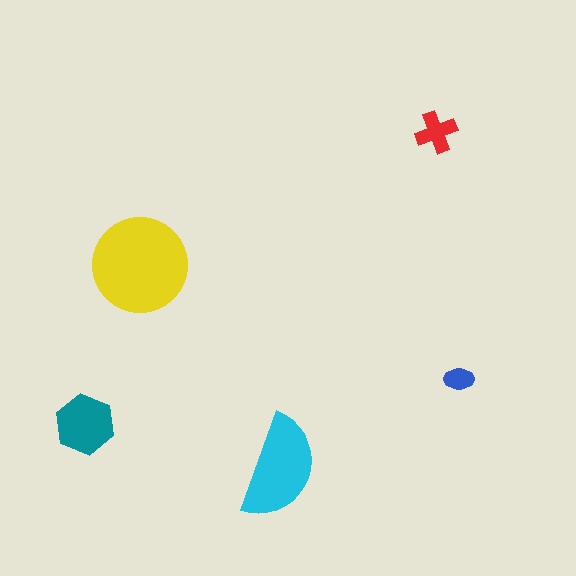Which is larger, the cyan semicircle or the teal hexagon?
The cyan semicircle.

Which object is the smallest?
The blue ellipse.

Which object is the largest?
The yellow circle.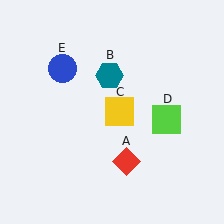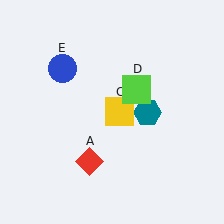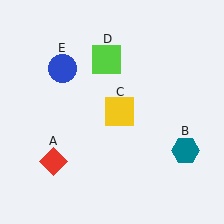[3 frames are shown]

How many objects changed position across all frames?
3 objects changed position: red diamond (object A), teal hexagon (object B), lime square (object D).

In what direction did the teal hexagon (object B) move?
The teal hexagon (object B) moved down and to the right.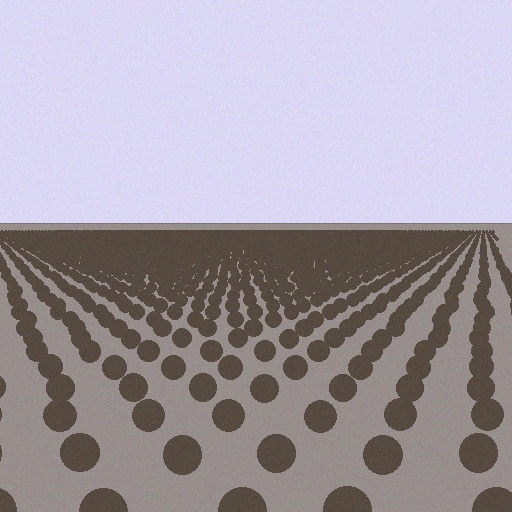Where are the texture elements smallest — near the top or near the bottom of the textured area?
Near the top.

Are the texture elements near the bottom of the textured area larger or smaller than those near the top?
Larger. Near the bottom, elements are closer to the viewer and appear at a bigger on-screen size.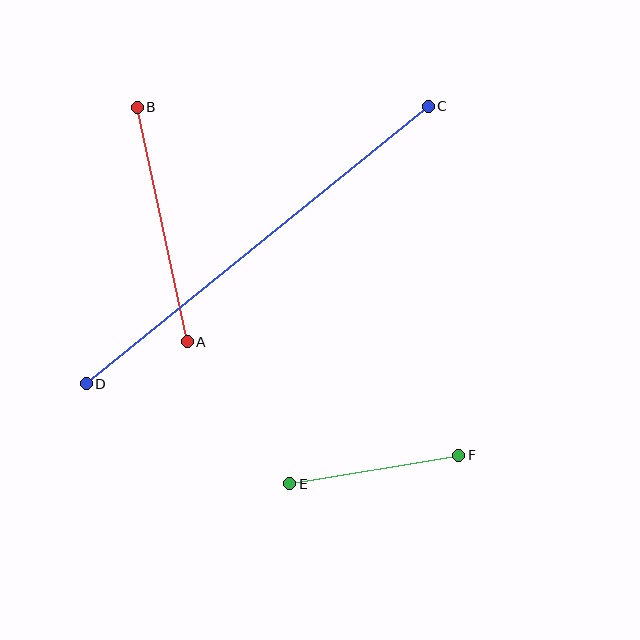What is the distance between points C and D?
The distance is approximately 440 pixels.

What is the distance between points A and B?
The distance is approximately 240 pixels.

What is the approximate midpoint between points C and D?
The midpoint is at approximately (257, 245) pixels.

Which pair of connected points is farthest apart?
Points C and D are farthest apart.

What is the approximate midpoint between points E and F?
The midpoint is at approximately (374, 469) pixels.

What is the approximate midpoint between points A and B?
The midpoint is at approximately (162, 224) pixels.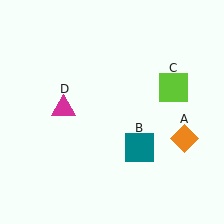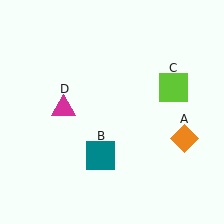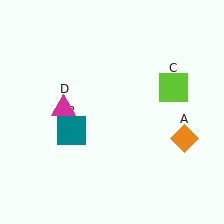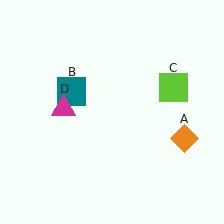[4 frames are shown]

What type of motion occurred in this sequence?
The teal square (object B) rotated clockwise around the center of the scene.